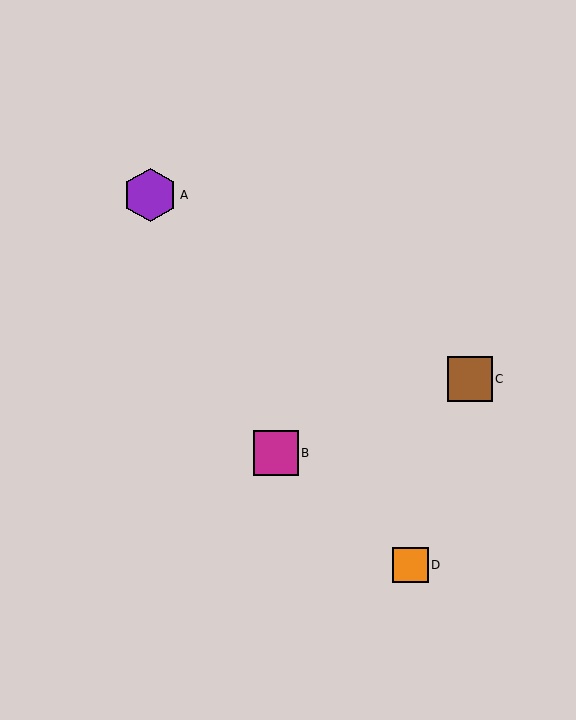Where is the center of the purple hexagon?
The center of the purple hexagon is at (150, 195).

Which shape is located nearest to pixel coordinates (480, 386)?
The brown square (labeled C) at (470, 379) is nearest to that location.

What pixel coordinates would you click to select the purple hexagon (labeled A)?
Click at (150, 195) to select the purple hexagon A.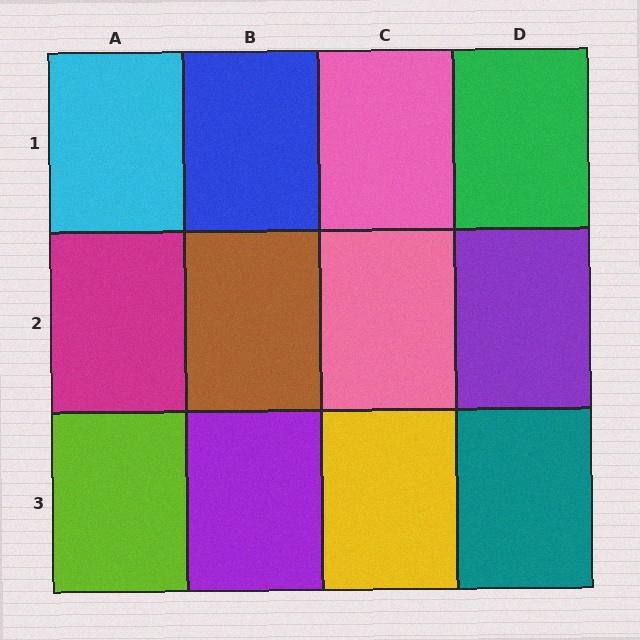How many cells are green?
1 cell is green.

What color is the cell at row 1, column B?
Blue.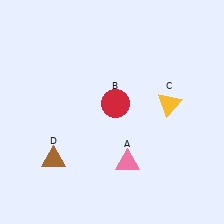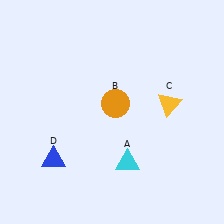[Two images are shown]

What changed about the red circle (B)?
In Image 1, B is red. In Image 2, it changed to orange.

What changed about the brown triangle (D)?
In Image 1, D is brown. In Image 2, it changed to blue.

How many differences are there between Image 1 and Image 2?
There are 3 differences between the two images.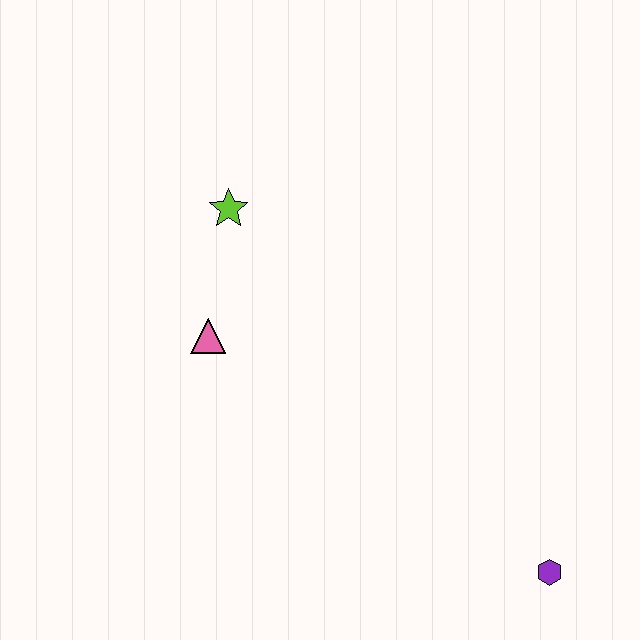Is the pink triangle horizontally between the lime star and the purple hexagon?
No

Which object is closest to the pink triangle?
The lime star is closest to the pink triangle.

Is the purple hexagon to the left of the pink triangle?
No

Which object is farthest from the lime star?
The purple hexagon is farthest from the lime star.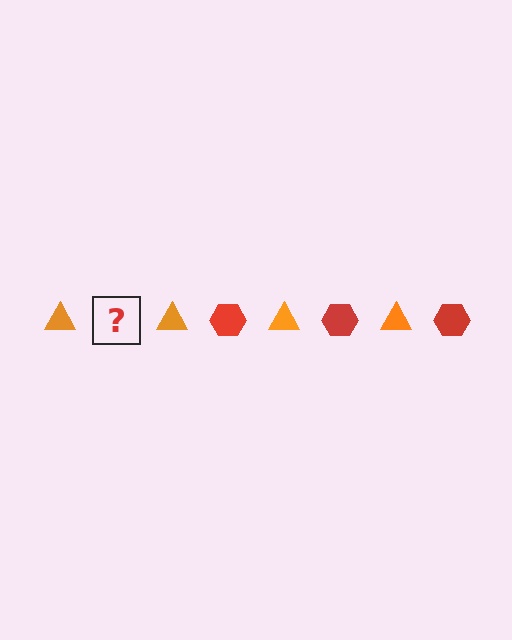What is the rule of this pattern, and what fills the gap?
The rule is that the pattern alternates between orange triangle and red hexagon. The gap should be filled with a red hexagon.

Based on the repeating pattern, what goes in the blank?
The blank should be a red hexagon.